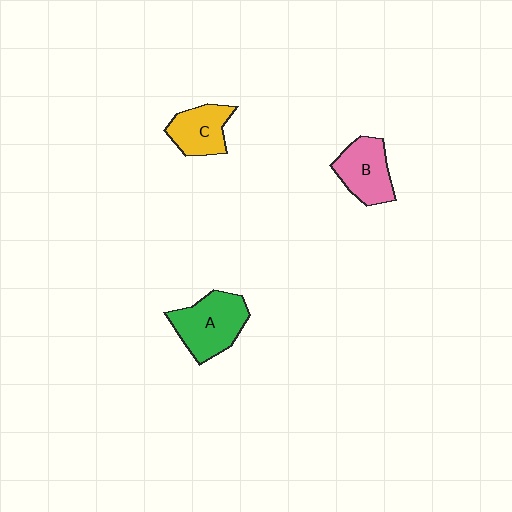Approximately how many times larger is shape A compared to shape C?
Approximately 1.4 times.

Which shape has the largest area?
Shape A (green).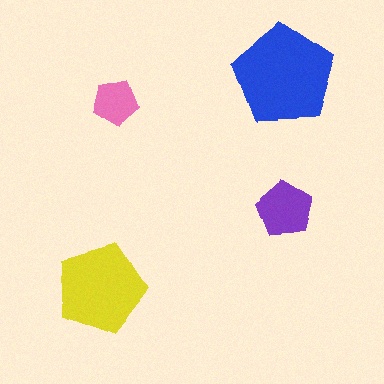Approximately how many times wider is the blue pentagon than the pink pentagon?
About 2 times wider.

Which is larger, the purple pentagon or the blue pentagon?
The blue one.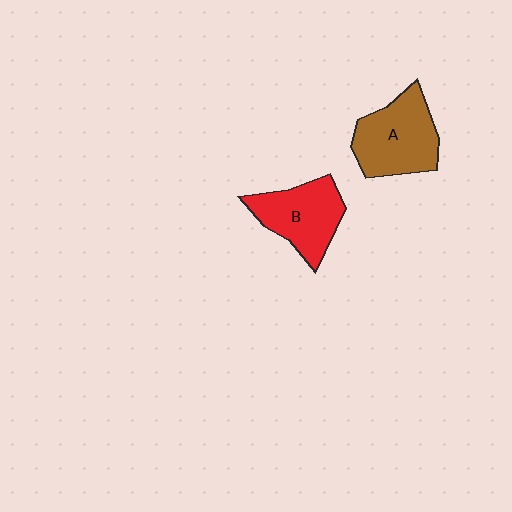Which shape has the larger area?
Shape A (brown).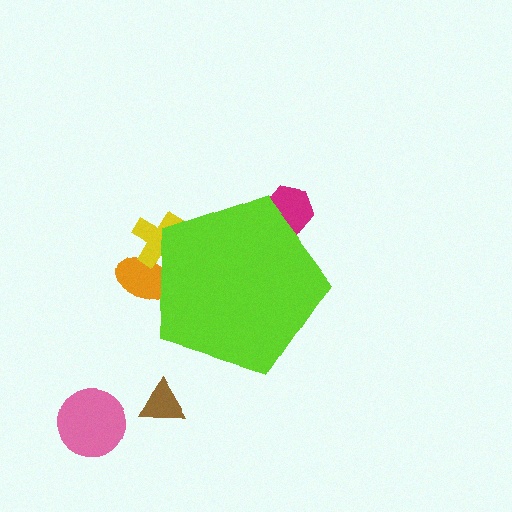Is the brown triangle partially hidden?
No, the brown triangle is fully visible.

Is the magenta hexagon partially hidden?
Yes, the magenta hexagon is partially hidden behind the lime pentagon.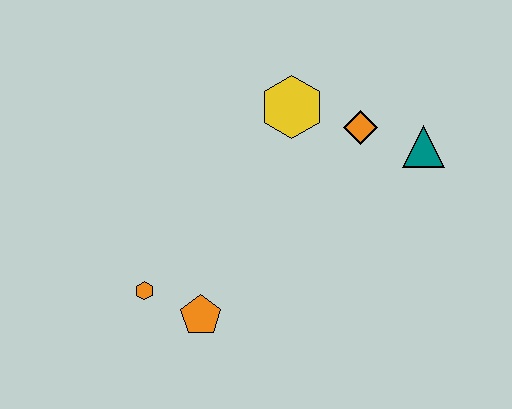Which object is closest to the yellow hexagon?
The orange diamond is closest to the yellow hexagon.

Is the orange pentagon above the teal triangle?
No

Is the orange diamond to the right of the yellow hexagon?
Yes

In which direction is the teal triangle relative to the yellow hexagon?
The teal triangle is to the right of the yellow hexagon.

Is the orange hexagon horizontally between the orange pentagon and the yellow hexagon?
No